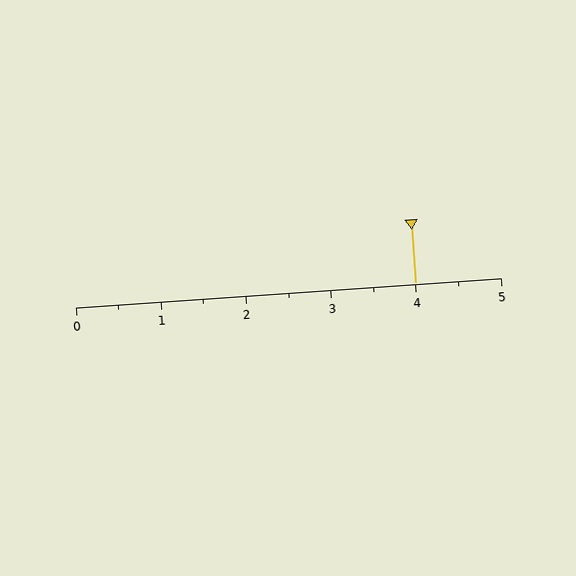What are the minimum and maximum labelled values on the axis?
The axis runs from 0 to 5.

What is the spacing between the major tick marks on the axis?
The major ticks are spaced 1 apart.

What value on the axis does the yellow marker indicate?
The marker indicates approximately 4.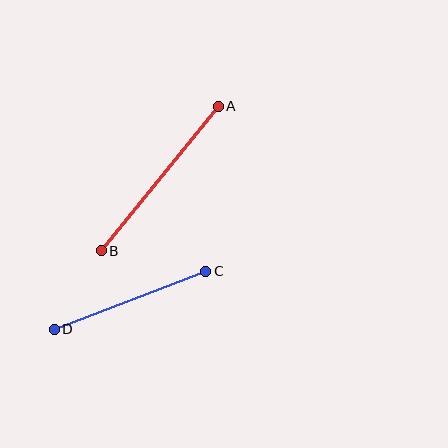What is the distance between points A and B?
The distance is approximately 186 pixels.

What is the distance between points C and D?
The distance is approximately 162 pixels.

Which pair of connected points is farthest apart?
Points A and B are farthest apart.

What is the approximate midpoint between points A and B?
The midpoint is at approximately (160, 178) pixels.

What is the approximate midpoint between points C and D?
The midpoint is at approximately (130, 300) pixels.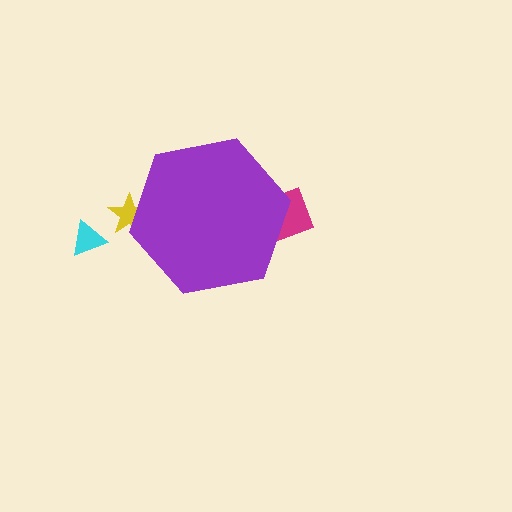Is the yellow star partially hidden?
Yes, the yellow star is partially hidden behind the purple hexagon.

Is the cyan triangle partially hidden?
No, the cyan triangle is fully visible.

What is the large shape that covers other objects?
A purple hexagon.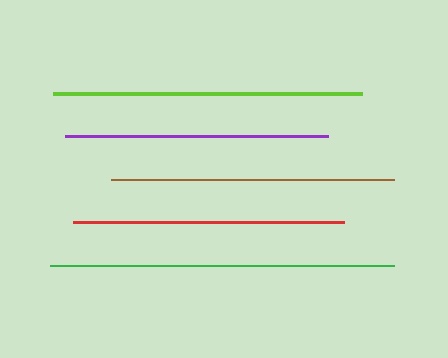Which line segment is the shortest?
The purple line is the shortest at approximately 263 pixels.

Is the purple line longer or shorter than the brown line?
The brown line is longer than the purple line.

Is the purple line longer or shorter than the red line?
The red line is longer than the purple line.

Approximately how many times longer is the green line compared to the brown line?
The green line is approximately 1.2 times the length of the brown line.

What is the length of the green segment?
The green segment is approximately 344 pixels long.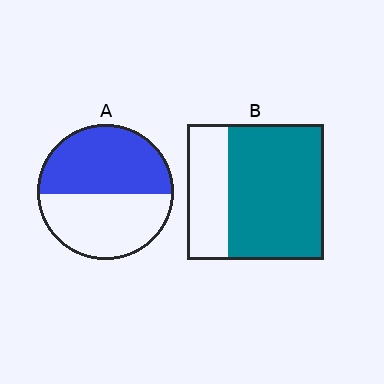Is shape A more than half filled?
Roughly half.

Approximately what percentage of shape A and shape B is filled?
A is approximately 50% and B is approximately 70%.